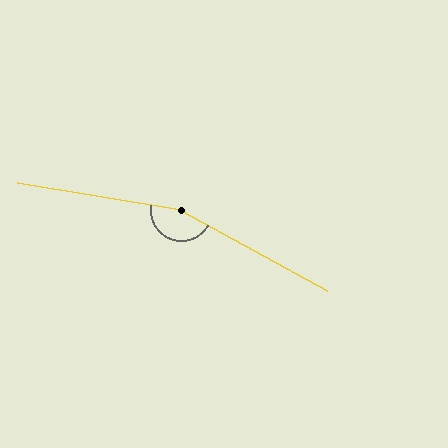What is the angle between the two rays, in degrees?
Approximately 161 degrees.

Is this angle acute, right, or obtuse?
It is obtuse.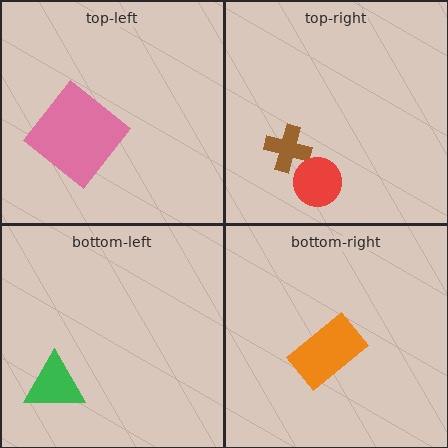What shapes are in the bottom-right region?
The orange rectangle.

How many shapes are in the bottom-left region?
1.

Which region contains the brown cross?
The top-right region.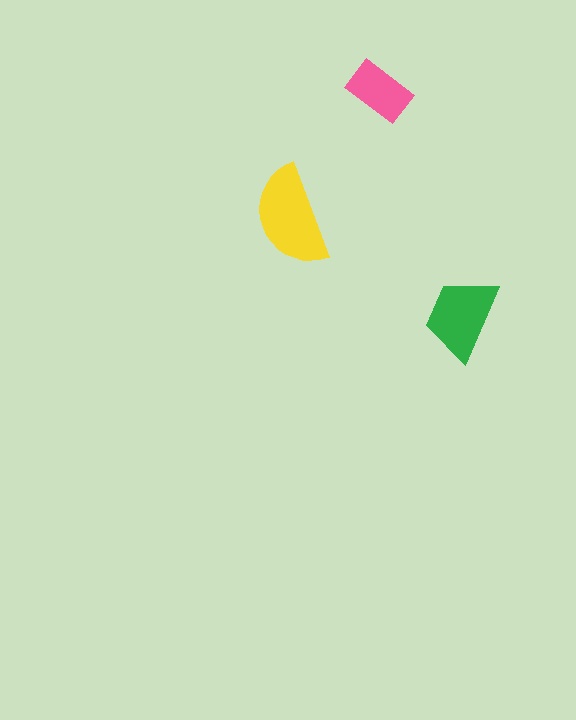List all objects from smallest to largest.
The pink rectangle, the green trapezoid, the yellow semicircle.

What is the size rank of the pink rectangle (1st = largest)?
3rd.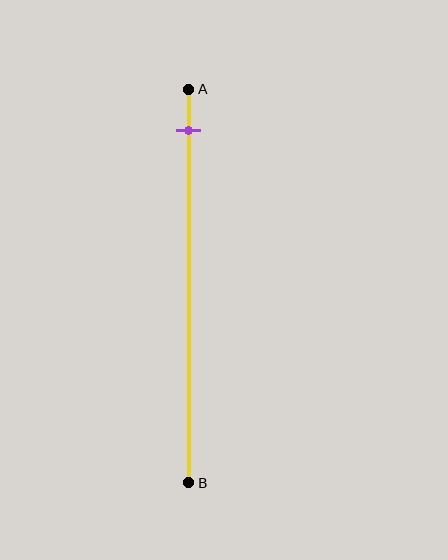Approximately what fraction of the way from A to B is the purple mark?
The purple mark is approximately 10% of the way from A to B.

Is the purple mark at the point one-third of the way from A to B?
No, the mark is at about 10% from A, not at the 33% one-third point.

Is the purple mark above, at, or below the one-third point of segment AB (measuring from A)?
The purple mark is above the one-third point of segment AB.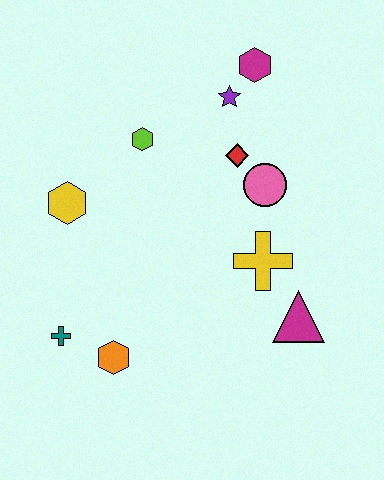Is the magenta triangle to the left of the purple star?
No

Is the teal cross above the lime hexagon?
No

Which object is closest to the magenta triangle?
The yellow cross is closest to the magenta triangle.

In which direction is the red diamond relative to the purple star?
The red diamond is below the purple star.